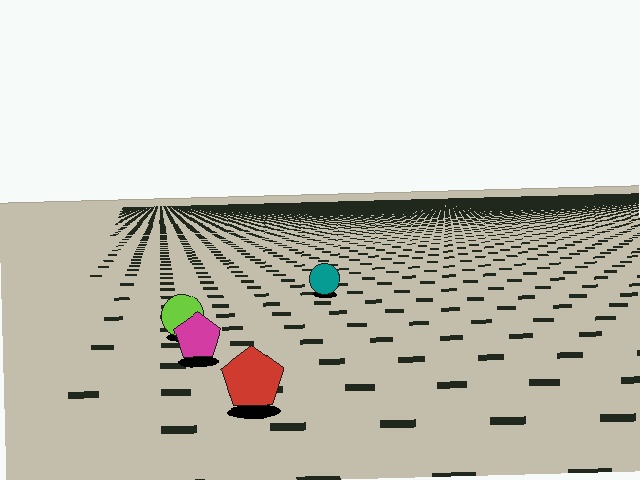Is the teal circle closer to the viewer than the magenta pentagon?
No. The magenta pentagon is closer — you can tell from the texture gradient: the ground texture is coarser near it.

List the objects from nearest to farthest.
From nearest to farthest: the red pentagon, the magenta pentagon, the lime circle, the teal circle.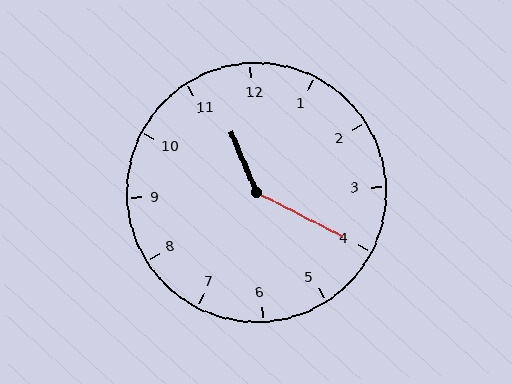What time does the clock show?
11:20.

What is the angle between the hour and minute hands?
Approximately 140 degrees.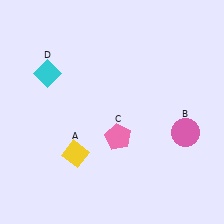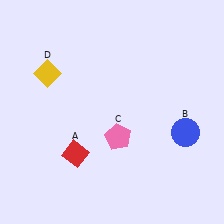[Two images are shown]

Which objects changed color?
A changed from yellow to red. B changed from pink to blue. D changed from cyan to yellow.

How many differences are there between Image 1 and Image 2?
There are 3 differences between the two images.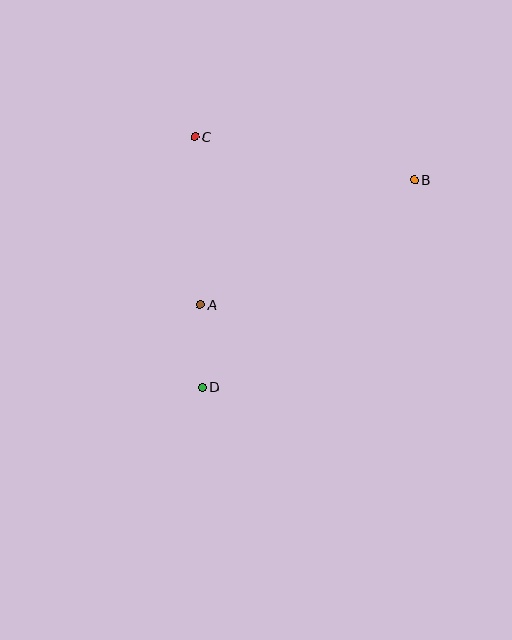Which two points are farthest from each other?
Points B and D are farthest from each other.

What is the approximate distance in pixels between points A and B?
The distance between A and B is approximately 247 pixels.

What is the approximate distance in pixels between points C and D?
The distance between C and D is approximately 251 pixels.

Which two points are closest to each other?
Points A and D are closest to each other.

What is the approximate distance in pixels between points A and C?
The distance between A and C is approximately 168 pixels.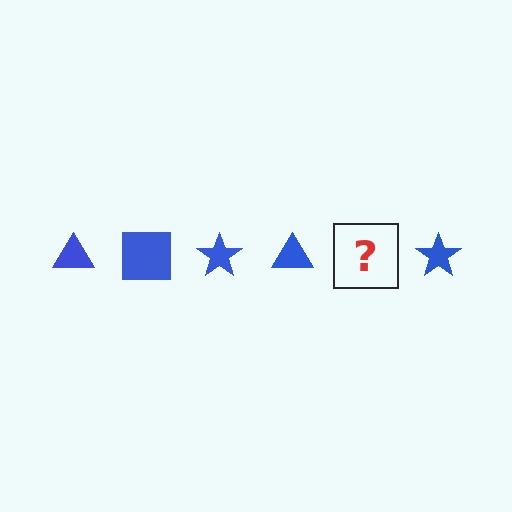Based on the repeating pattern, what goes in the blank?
The blank should be a blue square.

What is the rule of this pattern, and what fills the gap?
The rule is that the pattern cycles through triangle, square, star shapes in blue. The gap should be filled with a blue square.